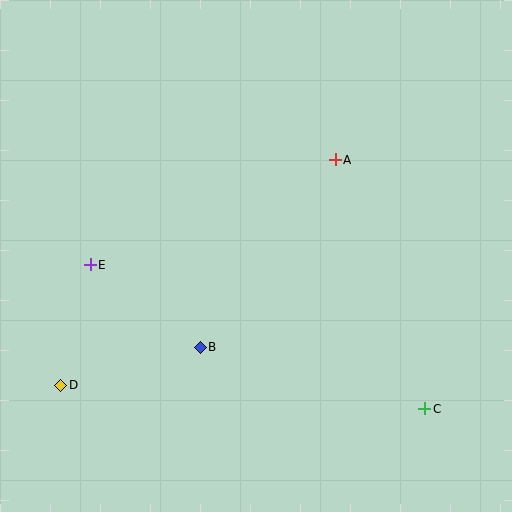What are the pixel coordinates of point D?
Point D is at (61, 385).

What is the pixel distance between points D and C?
The distance between D and C is 365 pixels.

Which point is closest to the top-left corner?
Point E is closest to the top-left corner.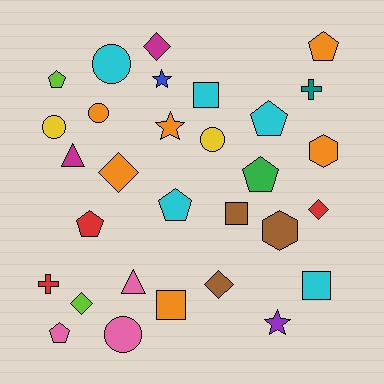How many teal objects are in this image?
There is 1 teal object.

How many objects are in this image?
There are 30 objects.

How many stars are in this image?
There are 3 stars.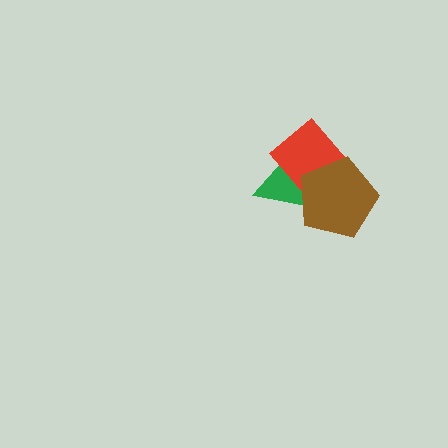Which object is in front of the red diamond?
The brown pentagon is in front of the red diamond.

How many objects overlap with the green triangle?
2 objects overlap with the green triangle.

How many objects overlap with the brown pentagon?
2 objects overlap with the brown pentagon.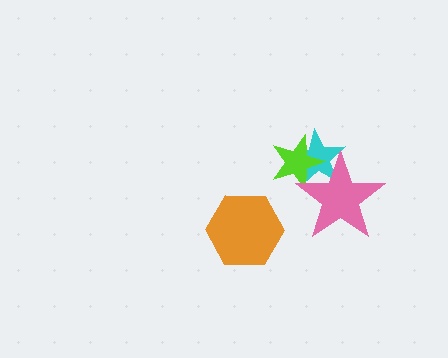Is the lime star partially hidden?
Yes, it is partially covered by another shape.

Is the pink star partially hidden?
No, no other shape covers it.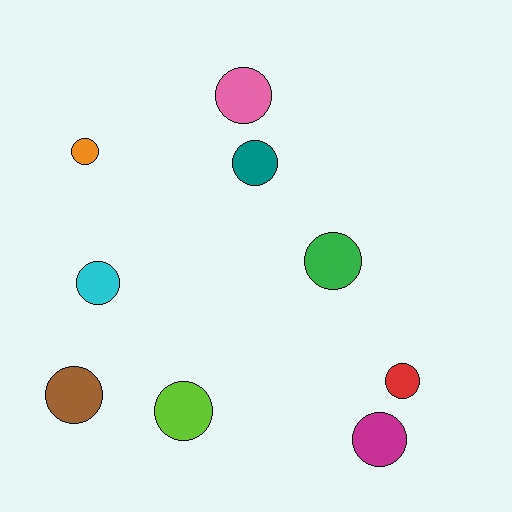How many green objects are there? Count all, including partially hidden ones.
There is 1 green object.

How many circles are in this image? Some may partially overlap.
There are 9 circles.